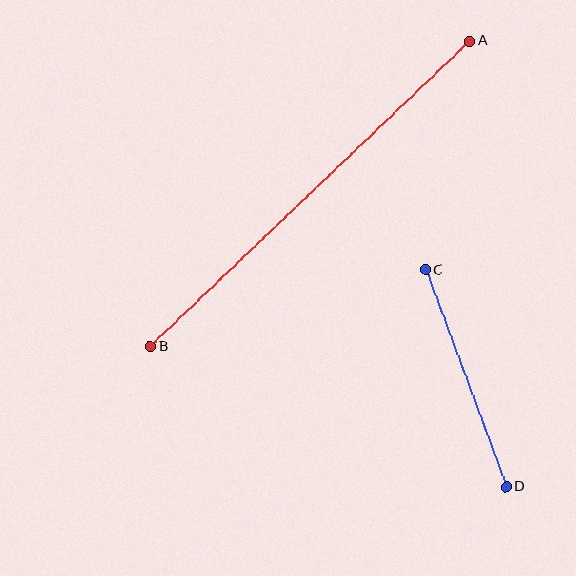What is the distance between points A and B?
The distance is approximately 442 pixels.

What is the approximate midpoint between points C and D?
The midpoint is at approximately (466, 378) pixels.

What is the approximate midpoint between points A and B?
The midpoint is at approximately (310, 194) pixels.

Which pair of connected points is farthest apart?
Points A and B are farthest apart.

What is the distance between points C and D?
The distance is approximately 231 pixels.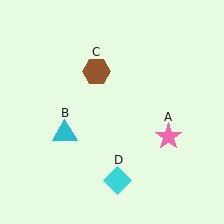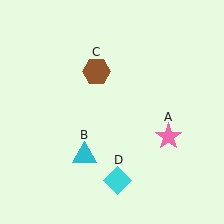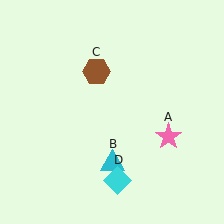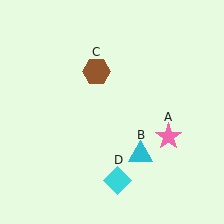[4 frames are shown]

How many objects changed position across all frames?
1 object changed position: cyan triangle (object B).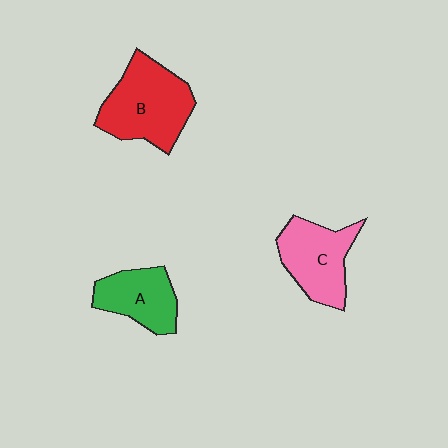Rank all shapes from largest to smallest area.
From largest to smallest: B (red), C (pink), A (green).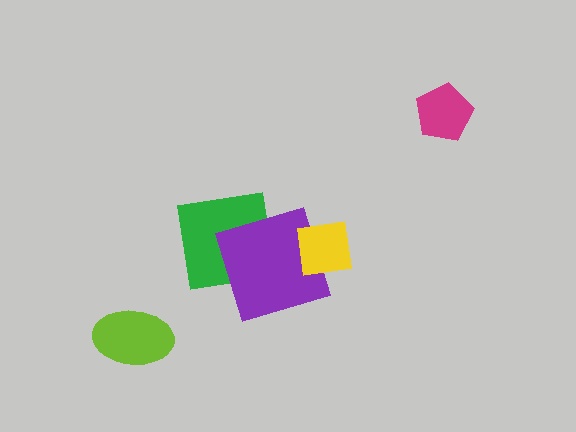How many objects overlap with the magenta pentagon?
0 objects overlap with the magenta pentagon.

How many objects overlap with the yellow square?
1 object overlaps with the yellow square.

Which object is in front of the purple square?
The yellow square is in front of the purple square.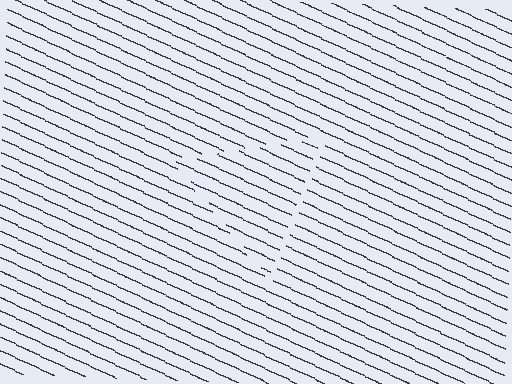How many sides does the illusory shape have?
3 sides — the line-ends trace a triangle.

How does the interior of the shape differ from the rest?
The interior of the shape contains the same grating, shifted by half a period — the contour is defined by the phase discontinuity where line-ends from the inner and outer gratings abut.